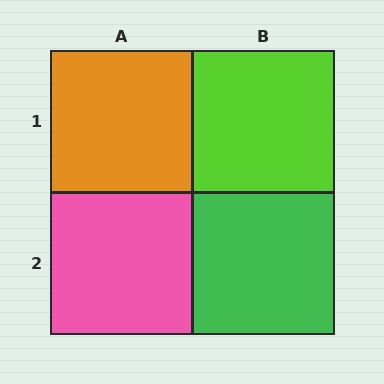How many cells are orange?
1 cell is orange.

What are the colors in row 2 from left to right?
Pink, green.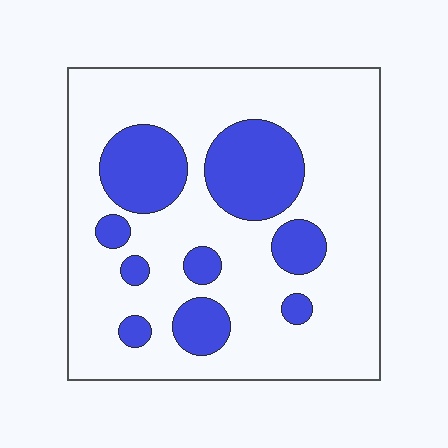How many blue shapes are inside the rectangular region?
9.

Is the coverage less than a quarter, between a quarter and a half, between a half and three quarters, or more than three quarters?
Less than a quarter.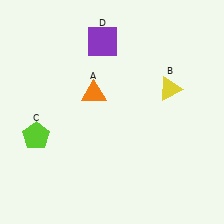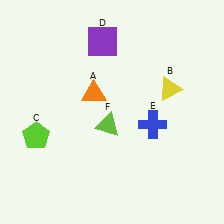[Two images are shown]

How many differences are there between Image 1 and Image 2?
There are 2 differences between the two images.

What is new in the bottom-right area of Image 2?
A blue cross (E) was added in the bottom-right area of Image 2.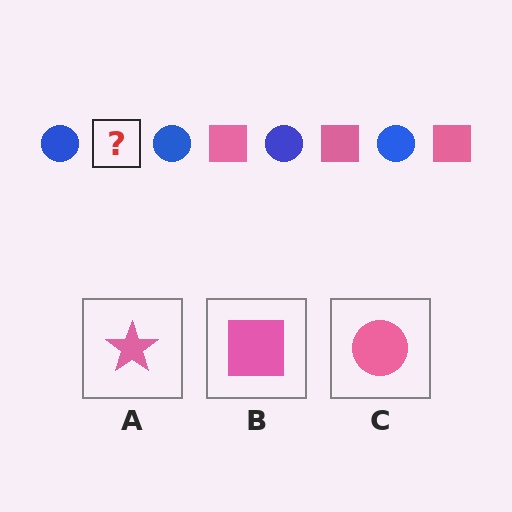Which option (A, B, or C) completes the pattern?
B.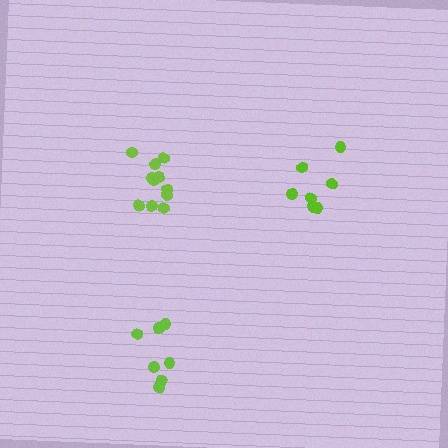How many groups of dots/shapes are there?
There are 3 groups.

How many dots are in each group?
Group 1: 11 dots, Group 2: 7 dots, Group 3: 7 dots (25 total).